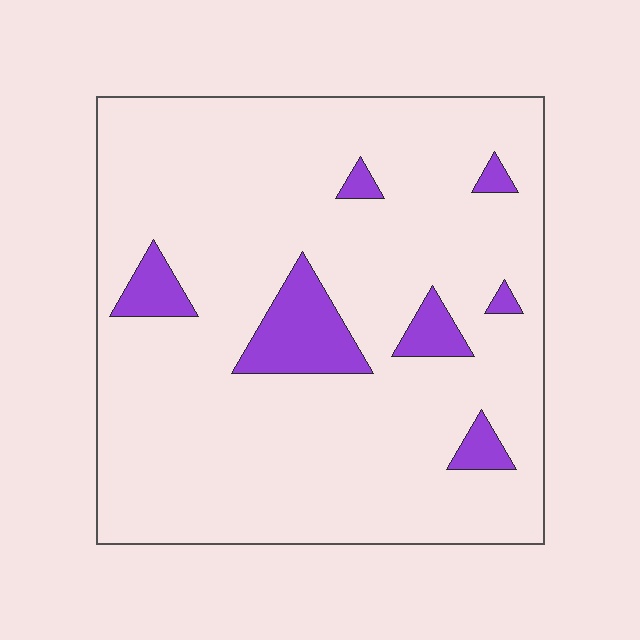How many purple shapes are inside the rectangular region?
7.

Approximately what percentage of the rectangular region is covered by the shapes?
Approximately 10%.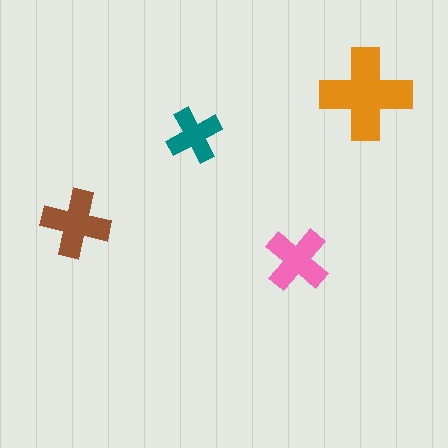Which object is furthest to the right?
The orange cross is rightmost.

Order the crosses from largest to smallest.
the orange one, the brown one, the pink one, the teal one.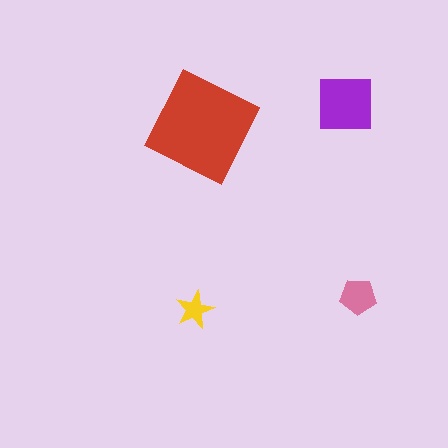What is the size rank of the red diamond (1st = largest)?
1st.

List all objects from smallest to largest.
The yellow star, the pink pentagon, the purple square, the red diamond.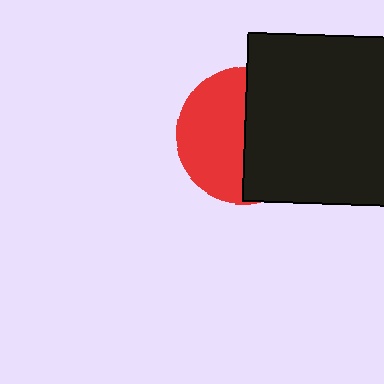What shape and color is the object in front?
The object in front is a black square.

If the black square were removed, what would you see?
You would see the complete red circle.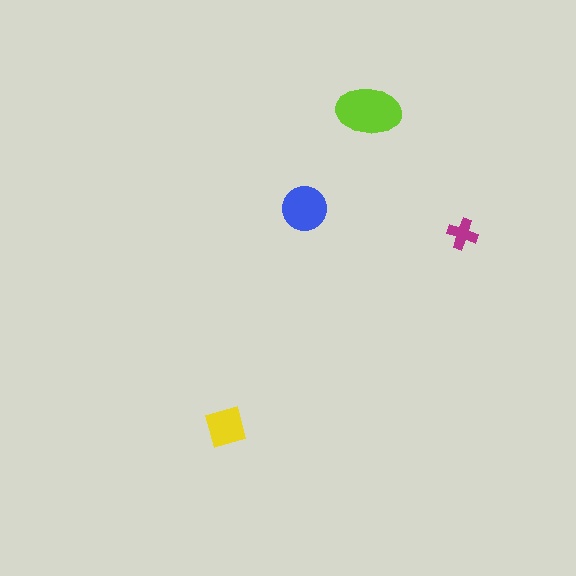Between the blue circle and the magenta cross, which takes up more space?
The blue circle.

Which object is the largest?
The lime ellipse.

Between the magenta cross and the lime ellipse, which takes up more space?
The lime ellipse.